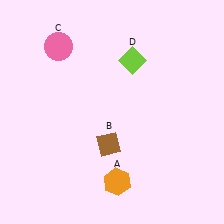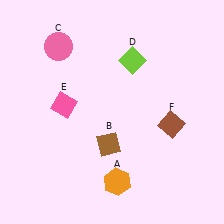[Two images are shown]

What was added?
A pink diamond (E), a brown diamond (F) were added in Image 2.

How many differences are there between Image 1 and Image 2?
There are 2 differences between the two images.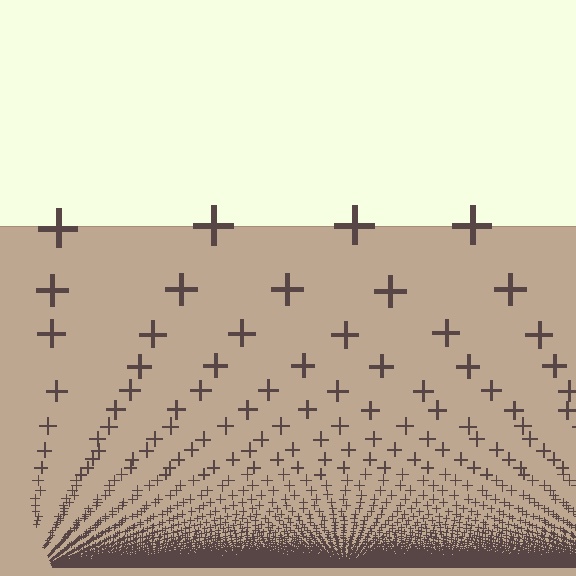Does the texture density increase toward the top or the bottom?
Density increases toward the bottom.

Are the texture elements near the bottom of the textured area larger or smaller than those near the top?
Smaller. The gradient is inverted — elements near the bottom are smaller and denser.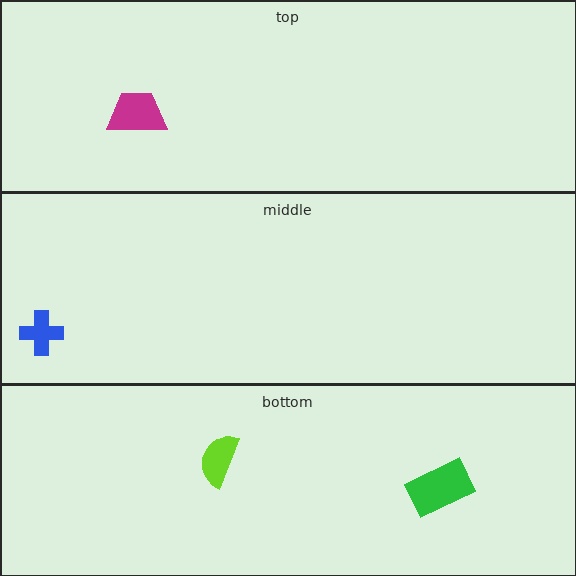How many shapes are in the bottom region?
2.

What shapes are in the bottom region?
The green rectangle, the lime semicircle.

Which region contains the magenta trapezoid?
The top region.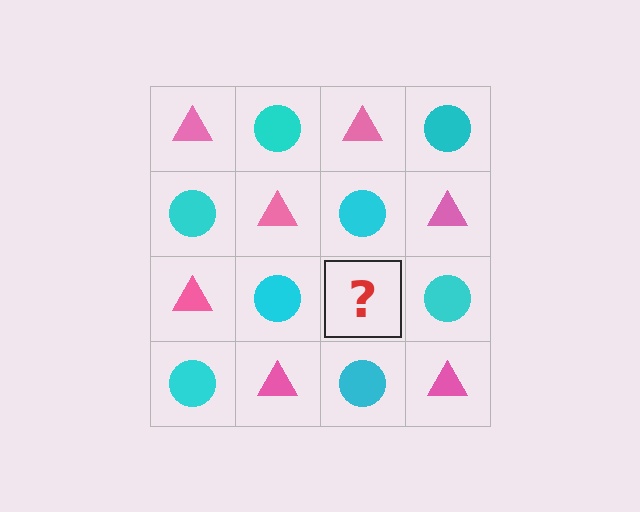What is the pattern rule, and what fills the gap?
The rule is that it alternates pink triangle and cyan circle in a checkerboard pattern. The gap should be filled with a pink triangle.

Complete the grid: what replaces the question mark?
The question mark should be replaced with a pink triangle.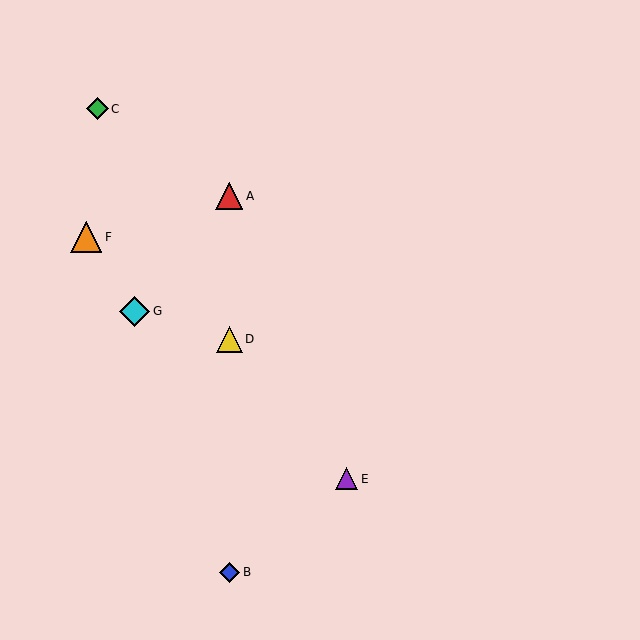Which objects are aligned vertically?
Objects A, B, D are aligned vertically.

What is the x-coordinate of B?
Object B is at x≈229.